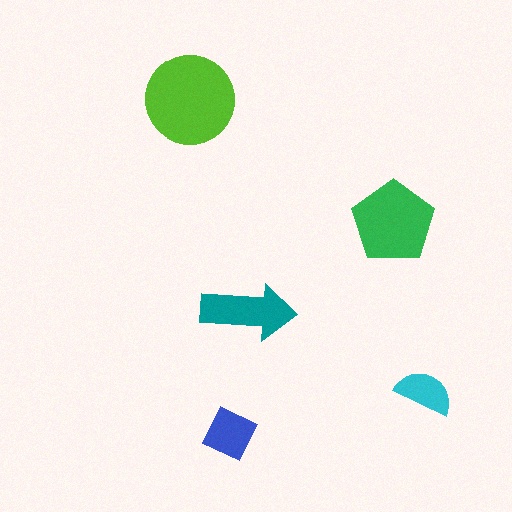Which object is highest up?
The lime circle is topmost.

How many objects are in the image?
There are 5 objects in the image.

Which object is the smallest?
The cyan semicircle.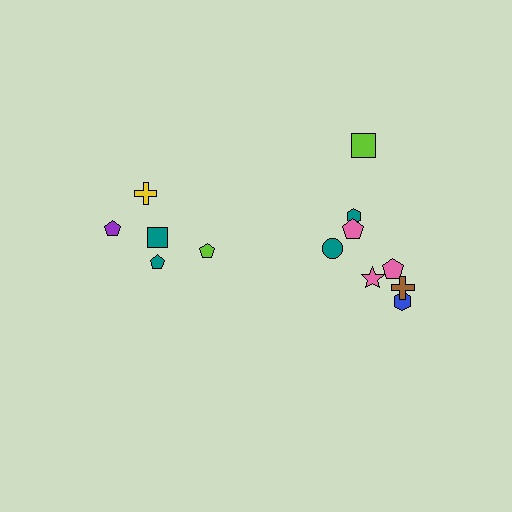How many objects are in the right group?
There are 8 objects.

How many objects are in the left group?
There are 5 objects.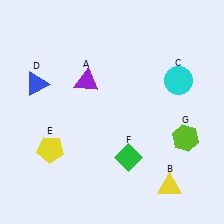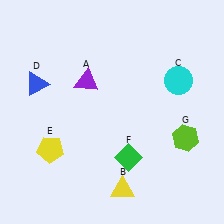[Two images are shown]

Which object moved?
The yellow triangle (B) moved left.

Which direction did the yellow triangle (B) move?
The yellow triangle (B) moved left.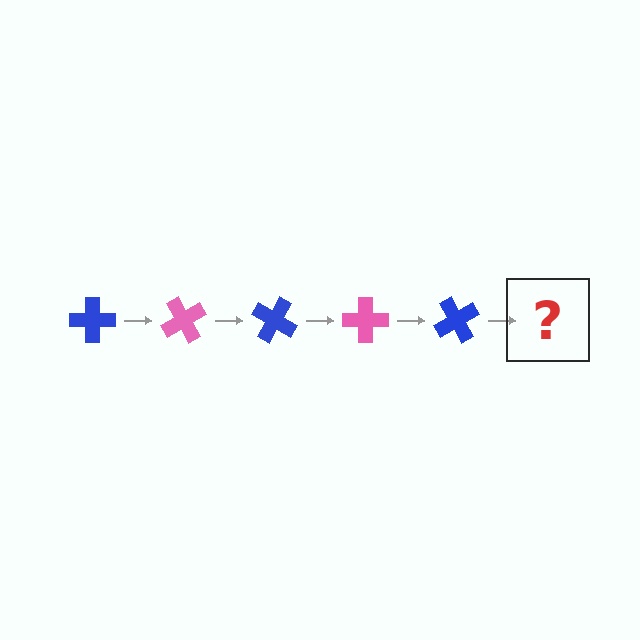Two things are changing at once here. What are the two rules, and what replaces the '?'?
The two rules are that it rotates 60 degrees each step and the color cycles through blue and pink. The '?' should be a pink cross, rotated 300 degrees from the start.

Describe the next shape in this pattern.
It should be a pink cross, rotated 300 degrees from the start.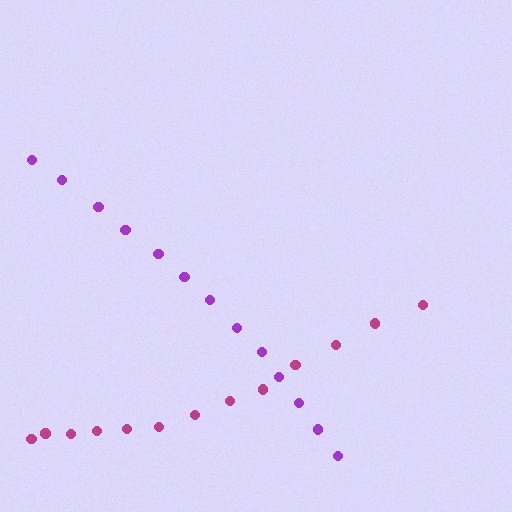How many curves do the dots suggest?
There are 2 distinct paths.